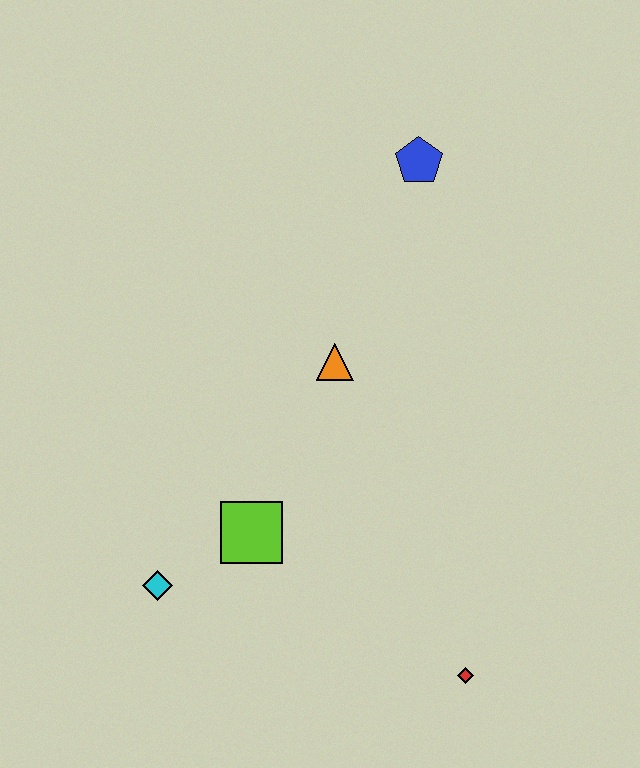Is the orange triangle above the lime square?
Yes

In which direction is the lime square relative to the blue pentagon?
The lime square is below the blue pentagon.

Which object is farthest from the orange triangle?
The red diamond is farthest from the orange triangle.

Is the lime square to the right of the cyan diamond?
Yes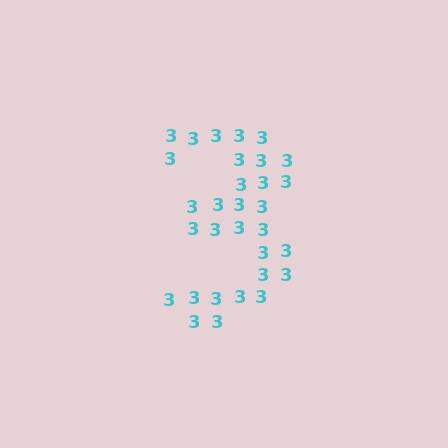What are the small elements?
The small elements are digit 3's.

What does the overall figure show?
The overall figure shows the digit 3.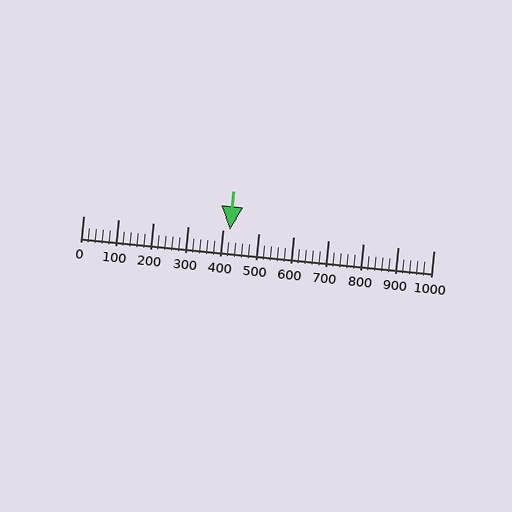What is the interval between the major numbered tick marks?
The major tick marks are spaced 100 units apart.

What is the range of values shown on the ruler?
The ruler shows values from 0 to 1000.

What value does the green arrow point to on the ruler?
The green arrow points to approximately 420.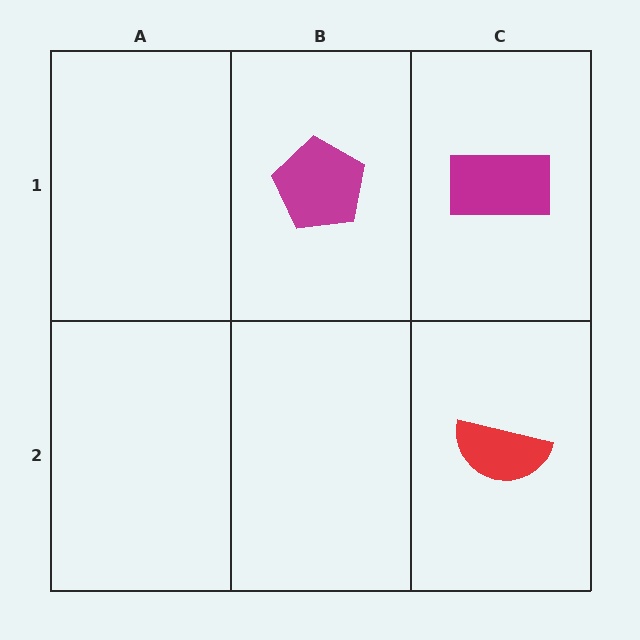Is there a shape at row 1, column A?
No, that cell is empty.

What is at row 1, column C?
A magenta rectangle.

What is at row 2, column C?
A red semicircle.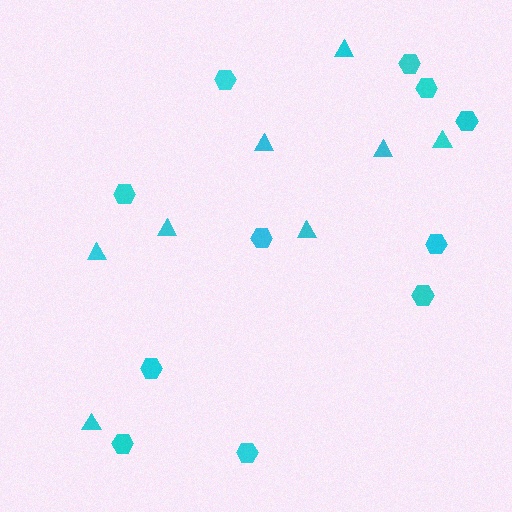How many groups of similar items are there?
There are 2 groups: one group of hexagons (11) and one group of triangles (8).